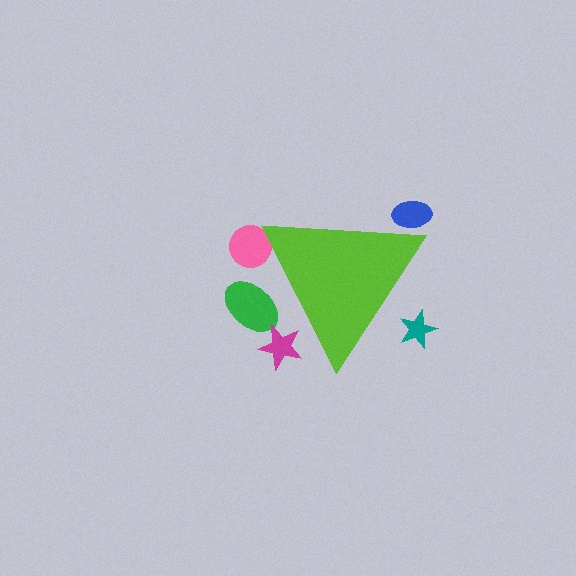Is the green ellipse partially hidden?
Yes, the green ellipse is partially hidden behind the lime triangle.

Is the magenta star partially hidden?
Yes, the magenta star is partially hidden behind the lime triangle.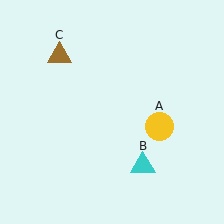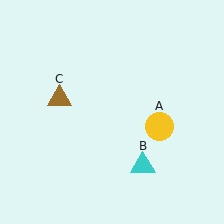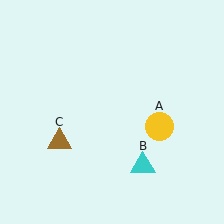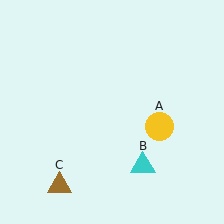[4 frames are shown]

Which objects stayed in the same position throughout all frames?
Yellow circle (object A) and cyan triangle (object B) remained stationary.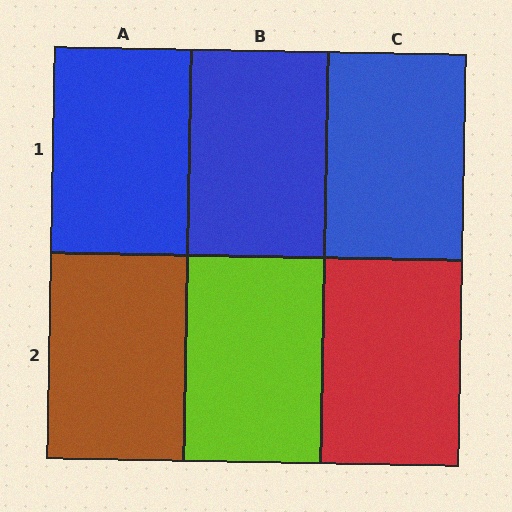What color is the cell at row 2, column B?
Lime.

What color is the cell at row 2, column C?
Red.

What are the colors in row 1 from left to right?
Blue, blue, blue.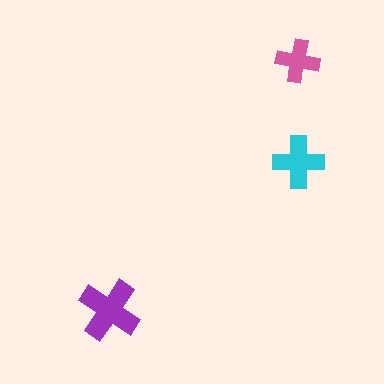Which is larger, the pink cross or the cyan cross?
The cyan one.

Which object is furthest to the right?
The cyan cross is rightmost.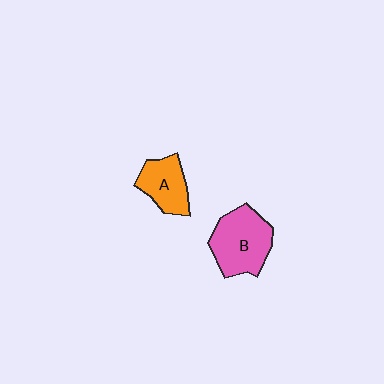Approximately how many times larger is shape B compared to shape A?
Approximately 1.5 times.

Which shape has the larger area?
Shape B (pink).